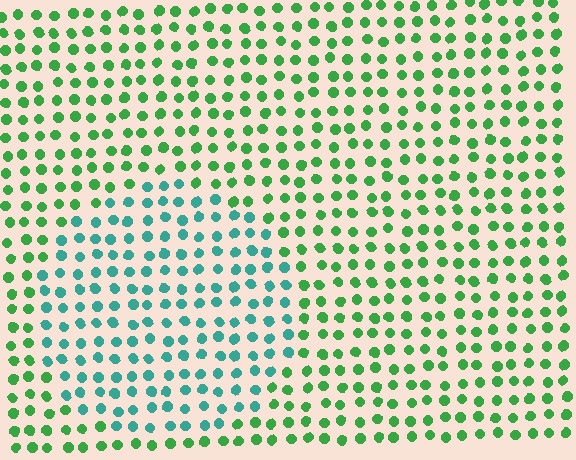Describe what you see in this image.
The image is filled with small green elements in a uniform arrangement. A circle-shaped region is visible where the elements are tinted to a slightly different hue, forming a subtle color boundary.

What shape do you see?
I see a circle.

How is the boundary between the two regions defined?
The boundary is defined purely by a slight shift in hue (about 45 degrees). Spacing, size, and orientation are identical on both sides.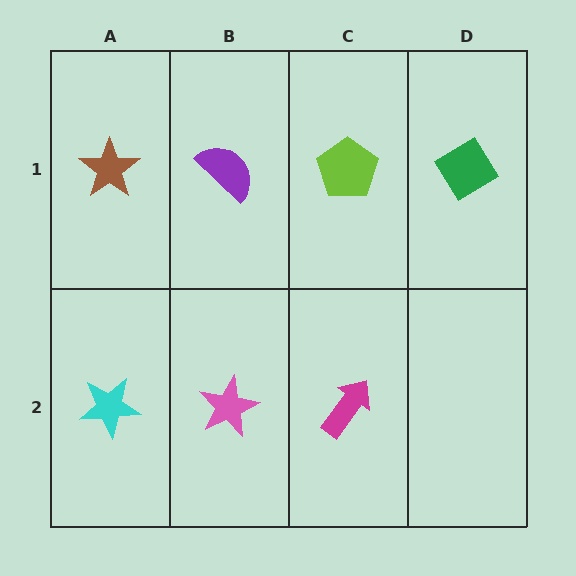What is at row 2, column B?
A pink star.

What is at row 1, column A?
A brown star.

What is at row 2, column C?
A magenta arrow.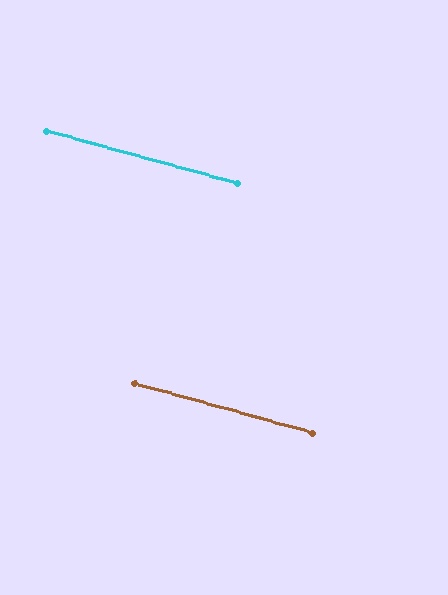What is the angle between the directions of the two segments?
Approximately 0 degrees.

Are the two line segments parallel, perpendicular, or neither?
Parallel — their directions differ by only 0.1°.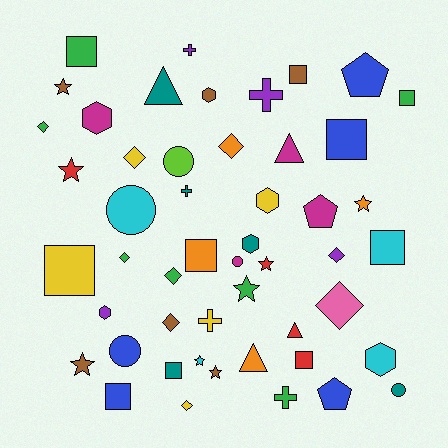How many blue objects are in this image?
There are 5 blue objects.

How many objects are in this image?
There are 50 objects.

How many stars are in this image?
There are 8 stars.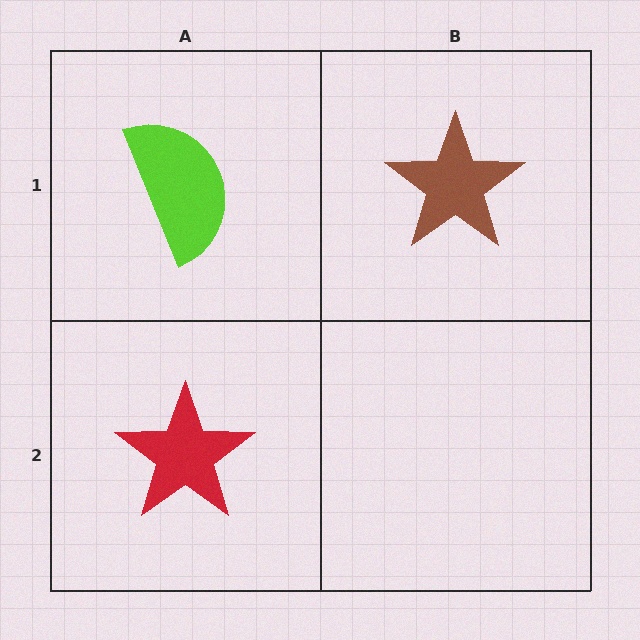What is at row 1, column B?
A brown star.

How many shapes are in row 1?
2 shapes.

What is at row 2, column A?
A red star.